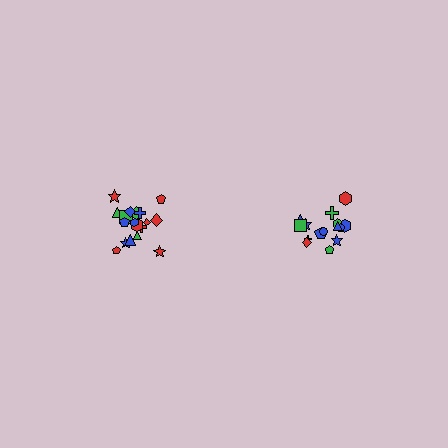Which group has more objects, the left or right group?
The left group.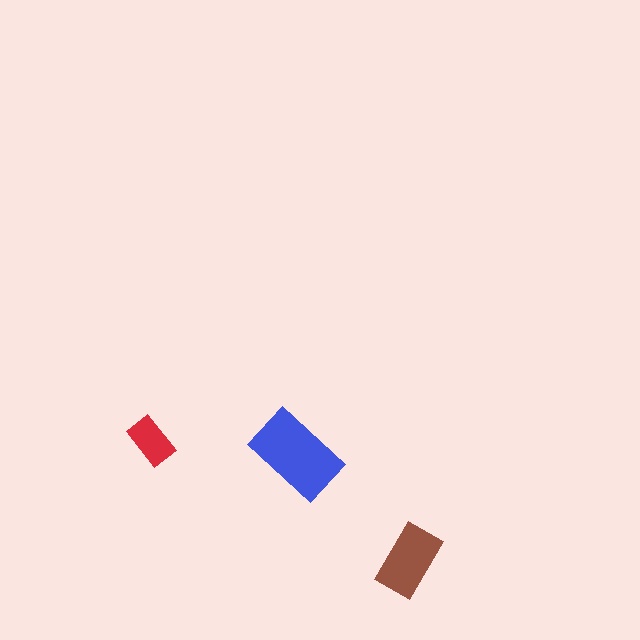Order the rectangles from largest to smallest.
the blue one, the brown one, the red one.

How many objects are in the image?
There are 3 objects in the image.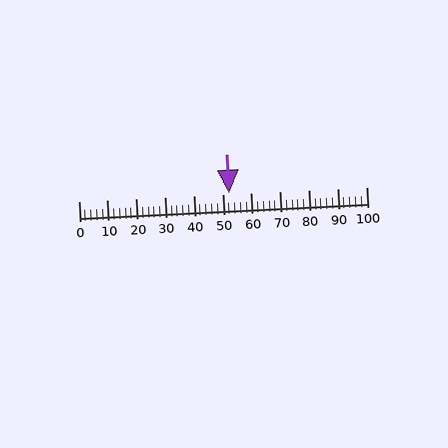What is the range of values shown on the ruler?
The ruler shows values from 0 to 100.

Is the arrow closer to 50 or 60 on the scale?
The arrow is closer to 50.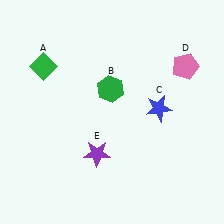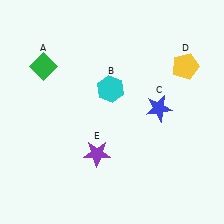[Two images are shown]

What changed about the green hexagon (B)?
In Image 1, B is green. In Image 2, it changed to cyan.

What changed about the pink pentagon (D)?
In Image 1, D is pink. In Image 2, it changed to yellow.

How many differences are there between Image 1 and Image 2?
There are 2 differences between the two images.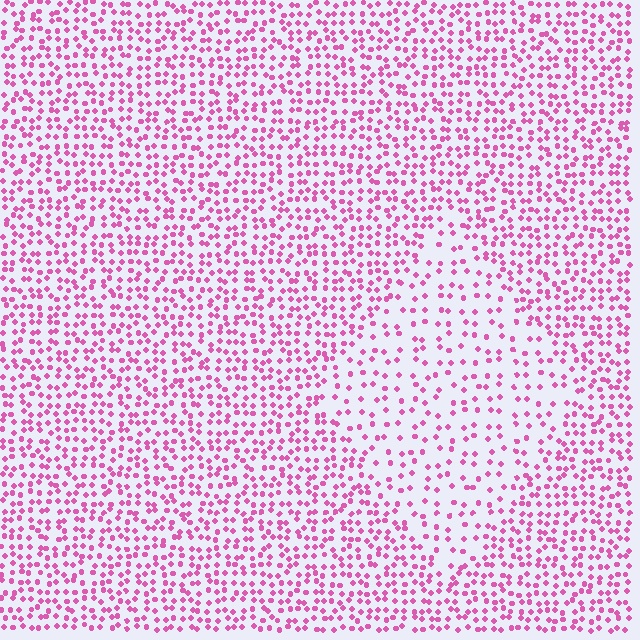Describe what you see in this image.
The image contains small pink elements arranged at two different densities. A diamond-shaped region is visible where the elements are less densely packed than the surrounding area.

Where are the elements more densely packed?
The elements are more densely packed outside the diamond boundary.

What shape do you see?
I see a diamond.